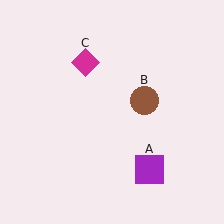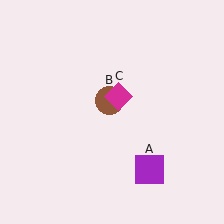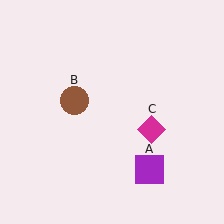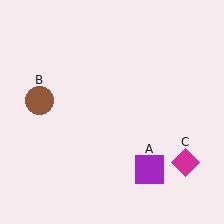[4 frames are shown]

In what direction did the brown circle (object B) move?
The brown circle (object B) moved left.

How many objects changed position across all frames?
2 objects changed position: brown circle (object B), magenta diamond (object C).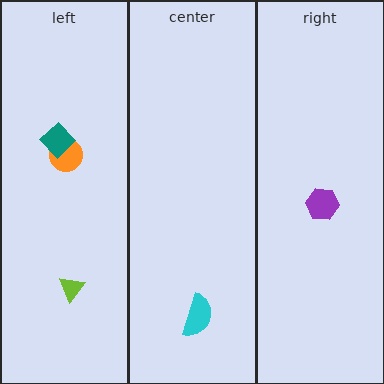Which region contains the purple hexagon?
The right region.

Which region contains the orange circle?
The left region.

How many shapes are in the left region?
3.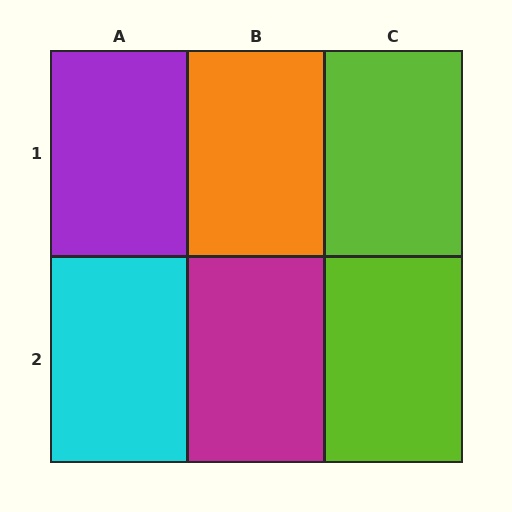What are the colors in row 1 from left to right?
Purple, orange, lime.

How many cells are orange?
1 cell is orange.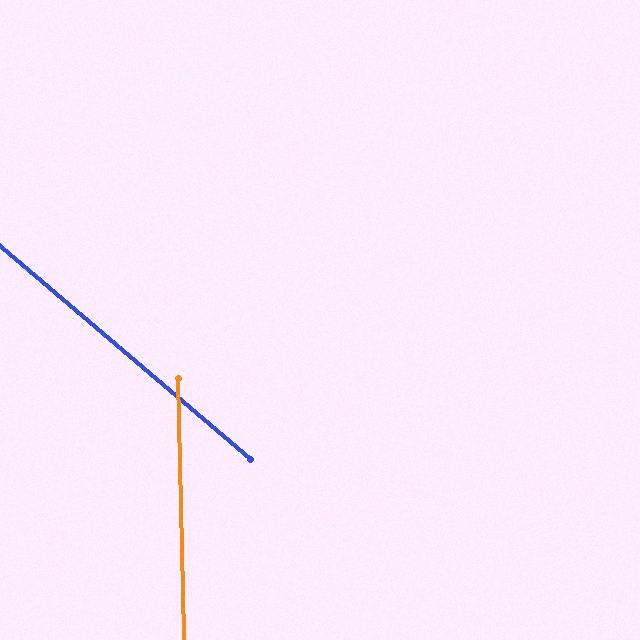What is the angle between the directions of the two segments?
Approximately 48 degrees.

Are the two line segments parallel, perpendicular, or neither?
Neither parallel nor perpendicular — they differ by about 48°.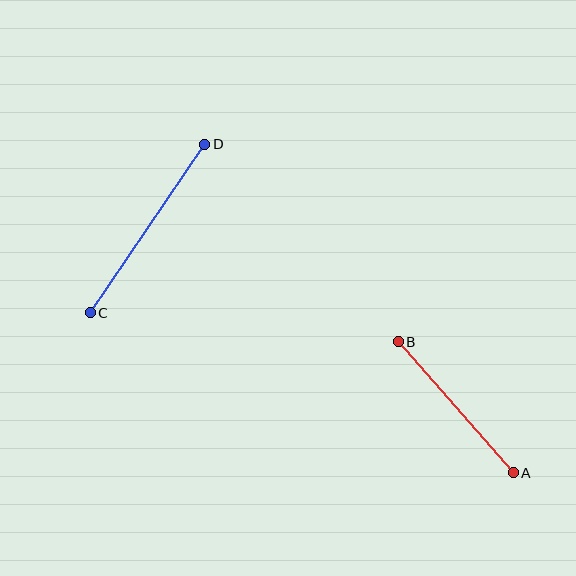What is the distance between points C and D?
The distance is approximately 204 pixels.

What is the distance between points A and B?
The distance is approximately 174 pixels.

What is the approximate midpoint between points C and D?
The midpoint is at approximately (148, 229) pixels.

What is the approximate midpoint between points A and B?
The midpoint is at approximately (456, 407) pixels.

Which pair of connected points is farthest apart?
Points C and D are farthest apart.